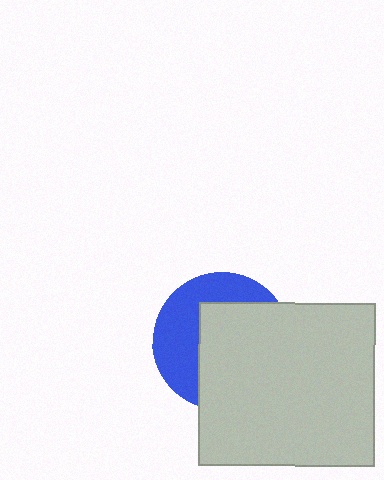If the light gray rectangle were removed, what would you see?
You would see the complete blue circle.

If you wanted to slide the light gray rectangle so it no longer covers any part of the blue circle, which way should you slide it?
Slide it right — that is the most direct way to separate the two shapes.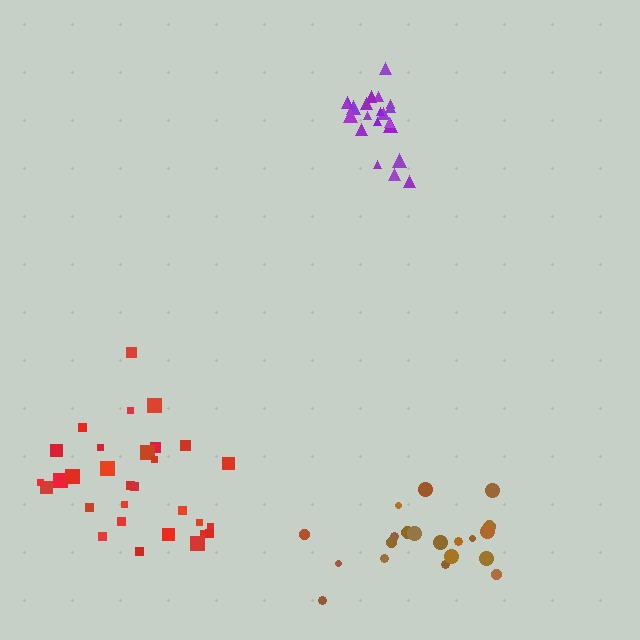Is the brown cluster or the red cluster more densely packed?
Red.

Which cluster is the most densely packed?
Purple.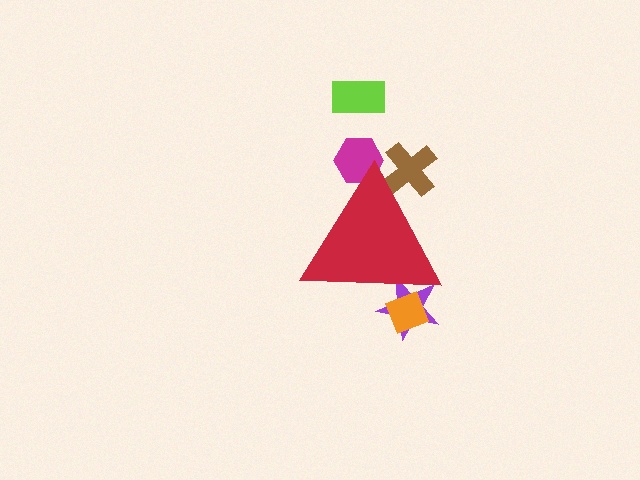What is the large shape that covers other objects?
A red triangle.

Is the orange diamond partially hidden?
Yes, the orange diamond is partially hidden behind the red triangle.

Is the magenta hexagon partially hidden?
Yes, the magenta hexagon is partially hidden behind the red triangle.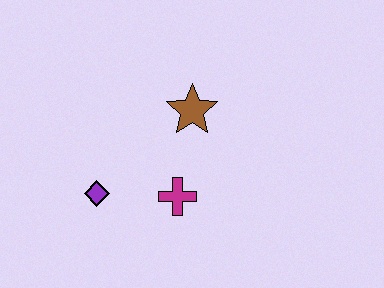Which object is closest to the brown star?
The magenta cross is closest to the brown star.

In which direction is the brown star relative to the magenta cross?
The brown star is above the magenta cross.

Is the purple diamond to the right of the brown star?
No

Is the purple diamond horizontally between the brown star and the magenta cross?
No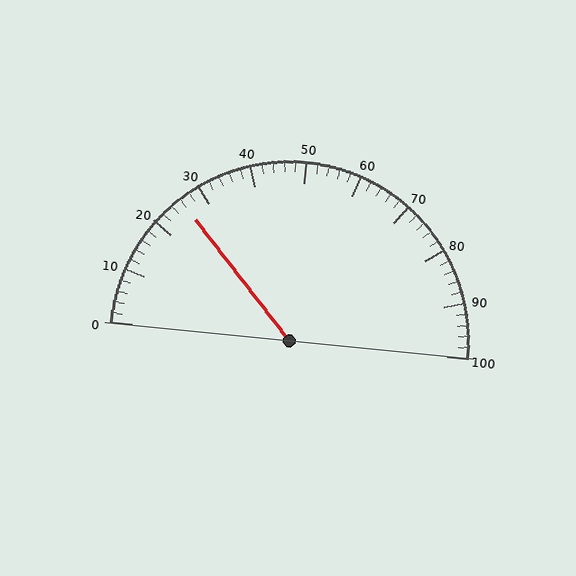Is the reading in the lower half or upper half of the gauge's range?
The reading is in the lower half of the range (0 to 100).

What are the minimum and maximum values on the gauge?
The gauge ranges from 0 to 100.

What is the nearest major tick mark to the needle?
The nearest major tick mark is 30.